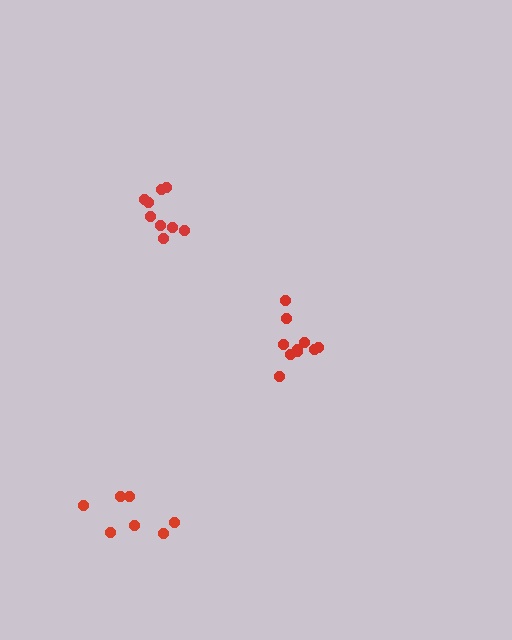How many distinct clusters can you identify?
There are 3 distinct clusters.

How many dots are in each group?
Group 1: 10 dots, Group 2: 9 dots, Group 3: 7 dots (26 total).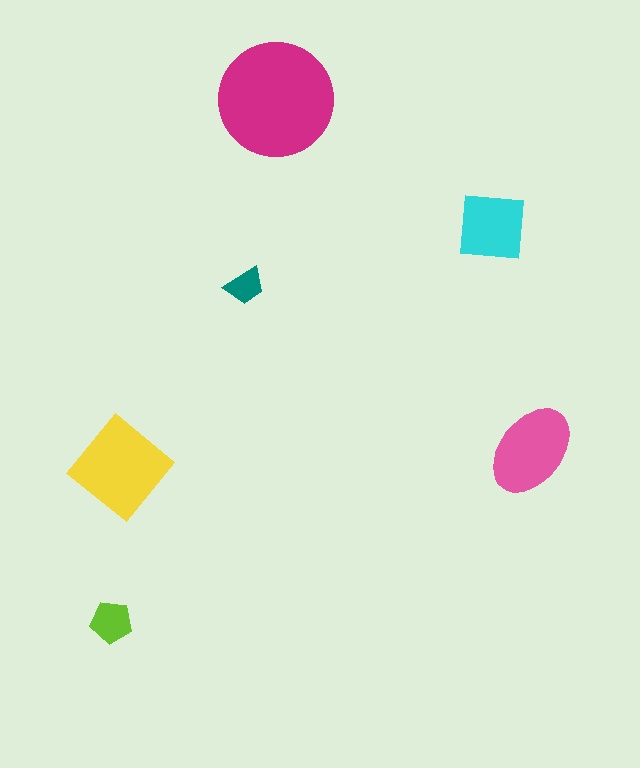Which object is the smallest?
The teal trapezoid.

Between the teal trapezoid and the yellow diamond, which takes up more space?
The yellow diamond.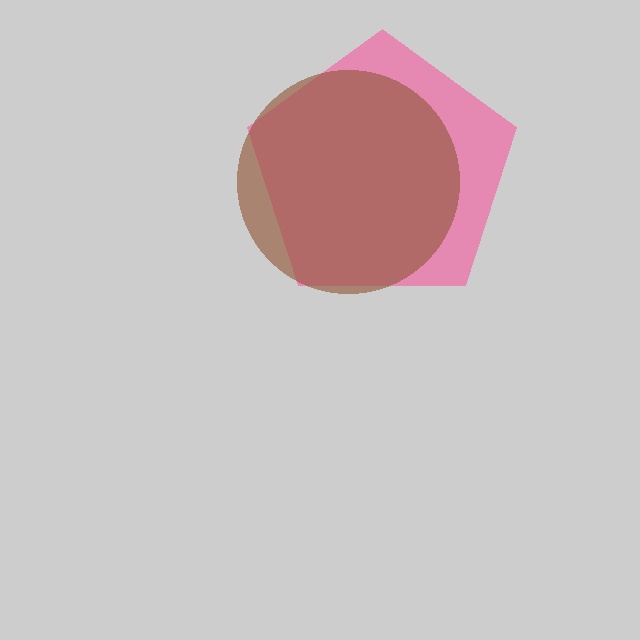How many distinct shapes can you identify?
There are 2 distinct shapes: a pink pentagon, a brown circle.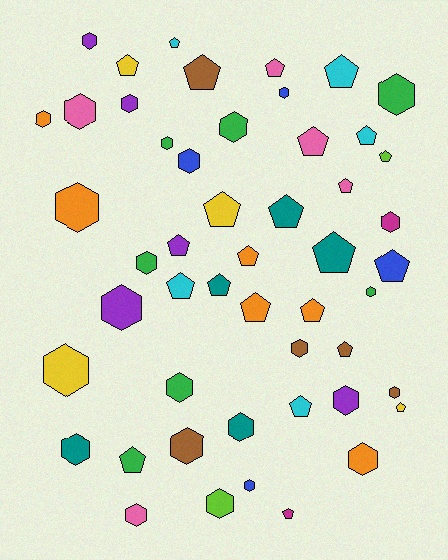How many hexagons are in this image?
There are 26 hexagons.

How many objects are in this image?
There are 50 objects.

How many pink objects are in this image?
There are 5 pink objects.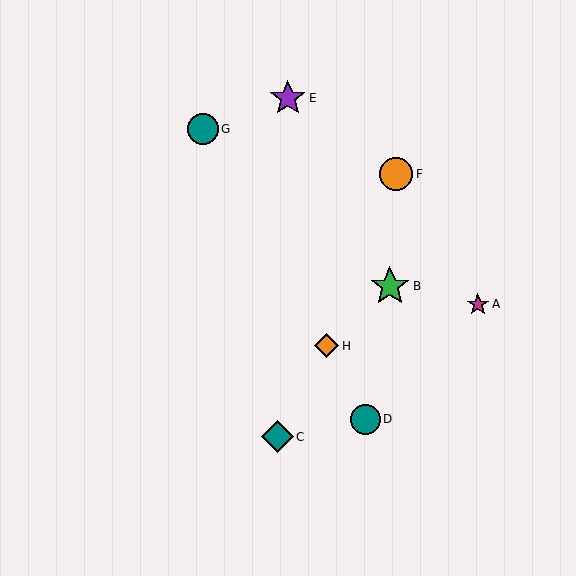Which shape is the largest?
The green star (labeled B) is the largest.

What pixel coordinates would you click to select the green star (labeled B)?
Click at (390, 286) to select the green star B.